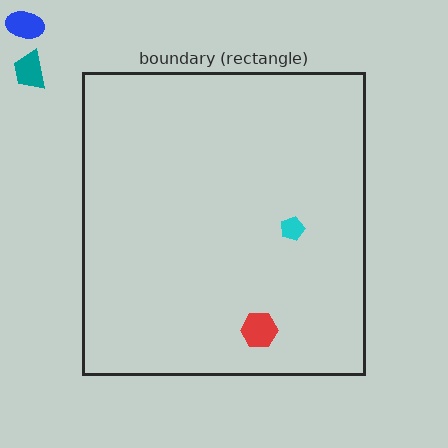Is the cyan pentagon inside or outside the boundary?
Inside.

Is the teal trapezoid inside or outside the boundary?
Outside.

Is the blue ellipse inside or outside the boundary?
Outside.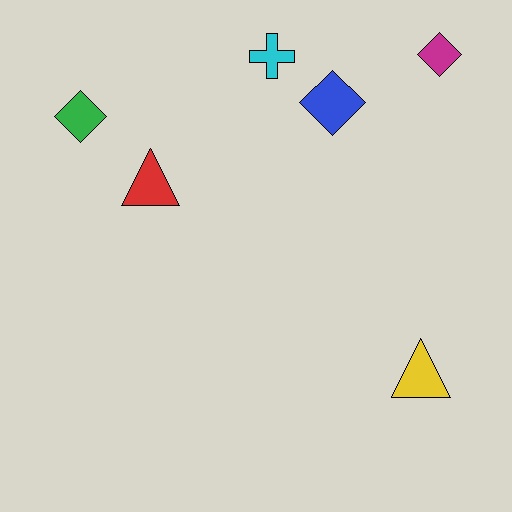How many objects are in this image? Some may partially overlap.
There are 6 objects.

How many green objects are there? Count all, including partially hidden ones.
There is 1 green object.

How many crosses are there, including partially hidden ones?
There is 1 cross.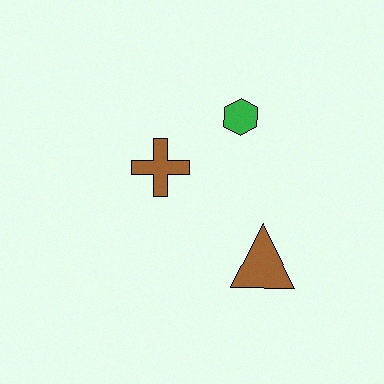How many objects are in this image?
There are 3 objects.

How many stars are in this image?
There are no stars.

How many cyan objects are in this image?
There are no cyan objects.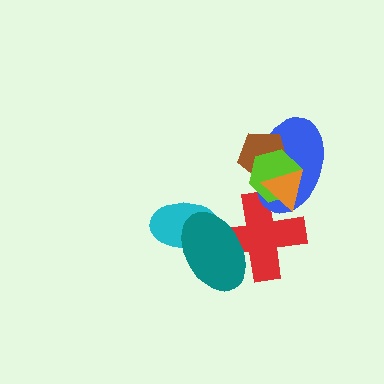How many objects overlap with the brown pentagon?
3 objects overlap with the brown pentagon.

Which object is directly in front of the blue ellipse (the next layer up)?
The brown pentagon is directly in front of the blue ellipse.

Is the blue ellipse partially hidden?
Yes, it is partially covered by another shape.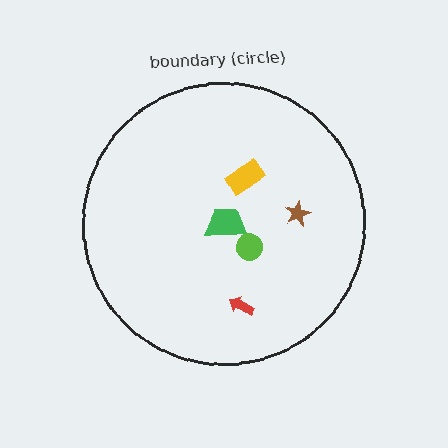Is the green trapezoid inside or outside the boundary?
Inside.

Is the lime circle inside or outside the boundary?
Inside.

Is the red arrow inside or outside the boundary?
Inside.